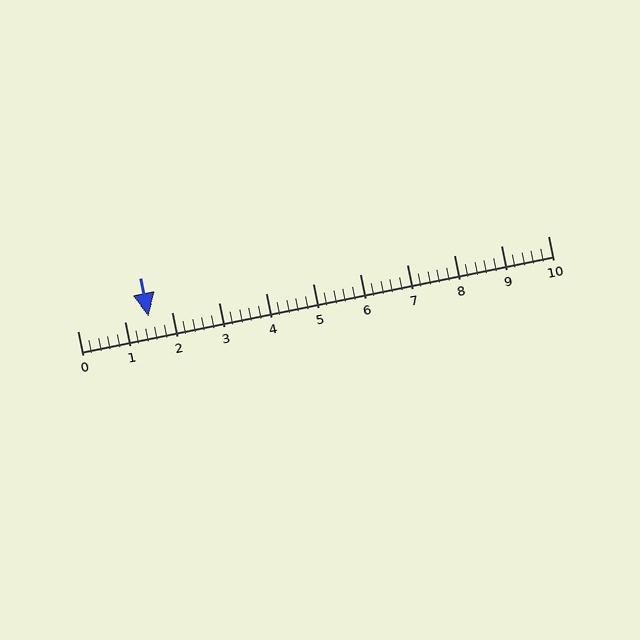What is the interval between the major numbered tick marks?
The major tick marks are spaced 1 units apart.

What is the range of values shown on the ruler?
The ruler shows values from 0 to 10.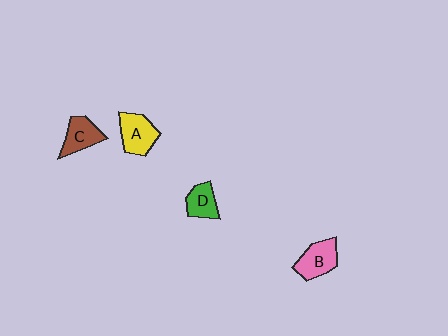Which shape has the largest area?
Shape A (yellow).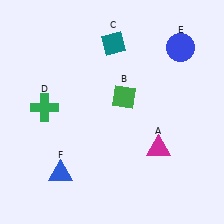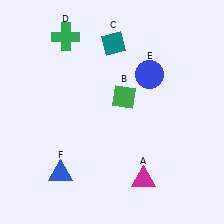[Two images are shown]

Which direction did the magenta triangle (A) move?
The magenta triangle (A) moved down.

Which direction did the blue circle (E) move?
The blue circle (E) moved left.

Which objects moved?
The objects that moved are: the magenta triangle (A), the green cross (D), the blue circle (E).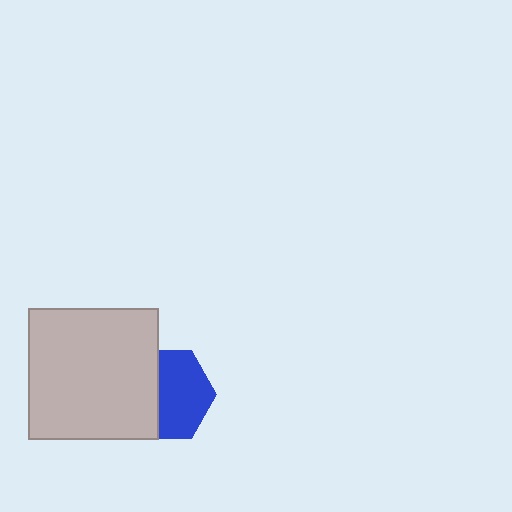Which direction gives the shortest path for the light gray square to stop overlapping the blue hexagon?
Moving left gives the shortest separation.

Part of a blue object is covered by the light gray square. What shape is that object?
It is a hexagon.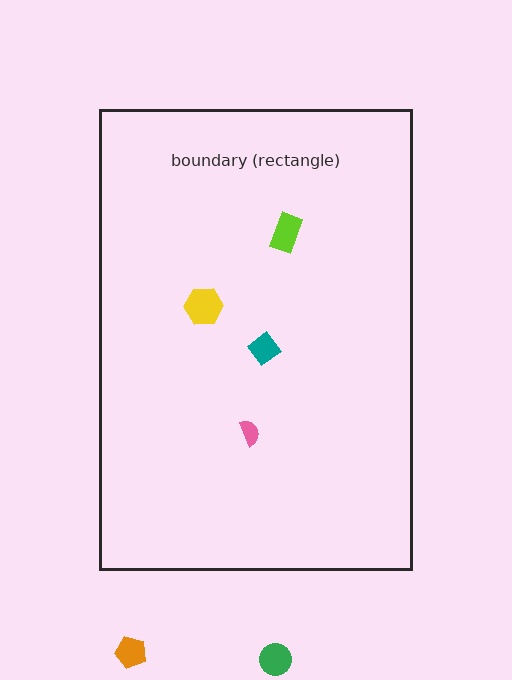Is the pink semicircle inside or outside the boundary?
Inside.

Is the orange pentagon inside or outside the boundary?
Outside.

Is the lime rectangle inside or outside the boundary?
Inside.